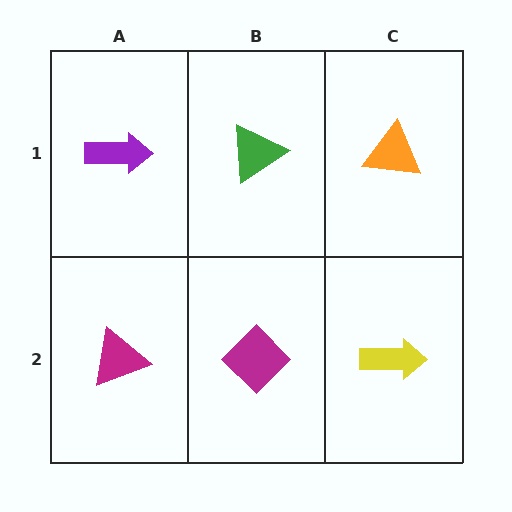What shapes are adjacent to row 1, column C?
A yellow arrow (row 2, column C), a green triangle (row 1, column B).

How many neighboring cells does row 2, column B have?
3.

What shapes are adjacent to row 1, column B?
A magenta diamond (row 2, column B), a purple arrow (row 1, column A), an orange triangle (row 1, column C).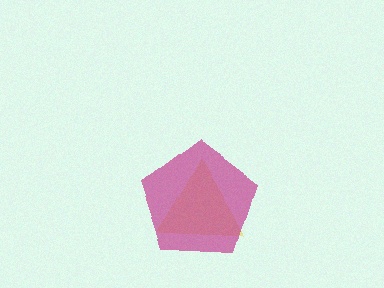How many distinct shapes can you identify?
There are 2 distinct shapes: a yellow triangle, a magenta pentagon.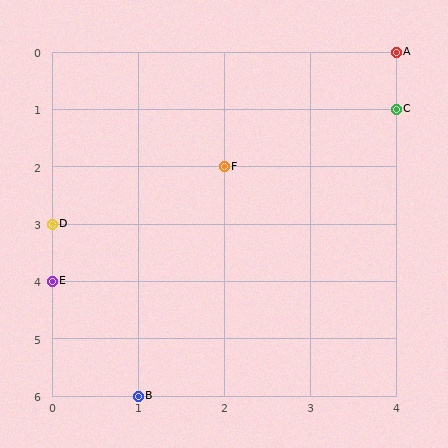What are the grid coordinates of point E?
Point E is at grid coordinates (0, 4).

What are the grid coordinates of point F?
Point F is at grid coordinates (2, 2).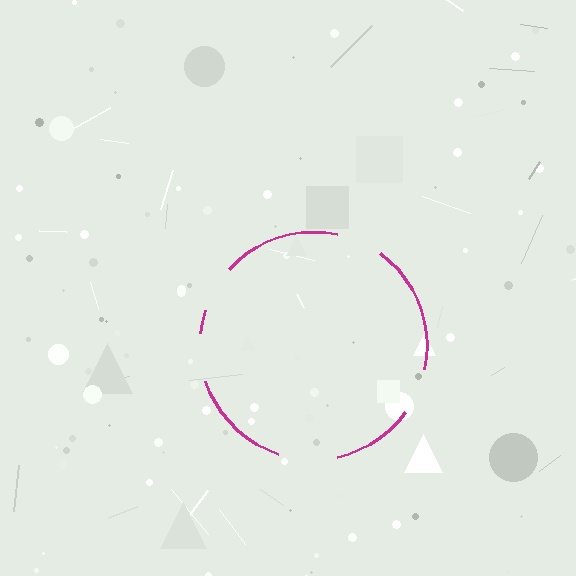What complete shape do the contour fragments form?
The contour fragments form a circle.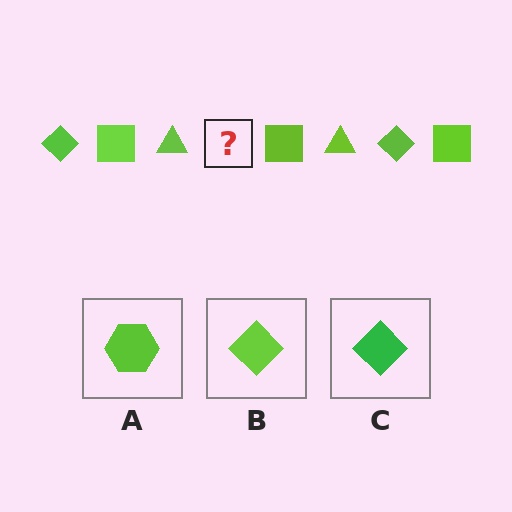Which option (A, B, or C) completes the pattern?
B.